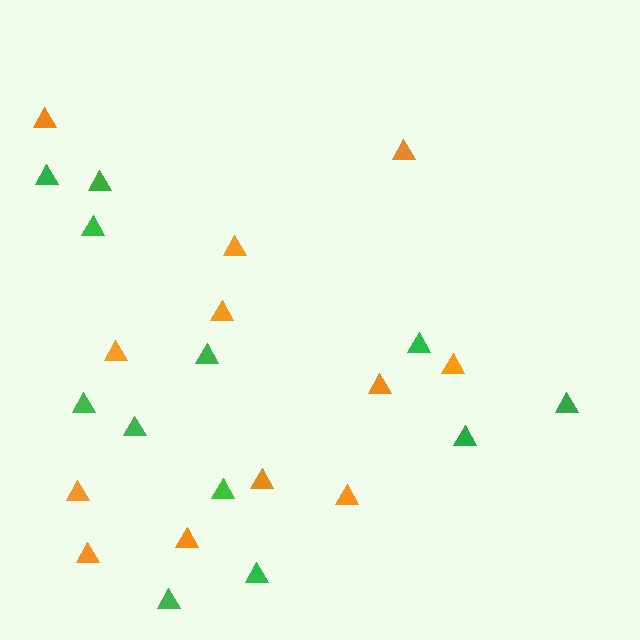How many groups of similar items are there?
There are 2 groups: one group of orange triangles (12) and one group of green triangles (12).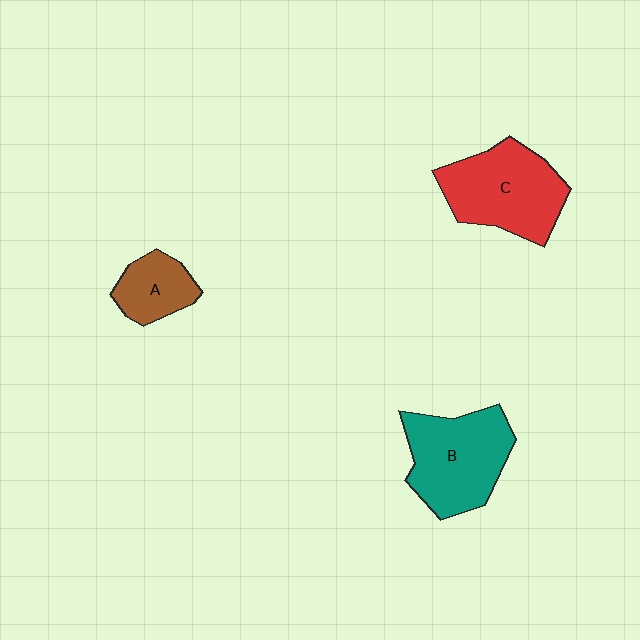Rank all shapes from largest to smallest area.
From largest to smallest: C (red), B (teal), A (brown).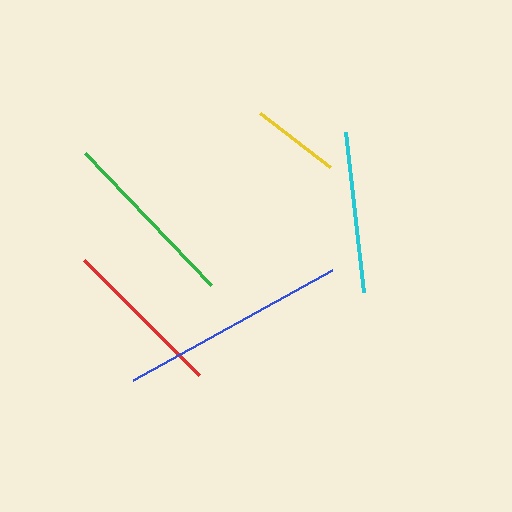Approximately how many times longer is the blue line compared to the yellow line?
The blue line is approximately 2.6 times the length of the yellow line.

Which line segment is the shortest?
The yellow line is the shortest at approximately 89 pixels.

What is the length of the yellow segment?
The yellow segment is approximately 89 pixels long.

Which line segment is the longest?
The blue line is the longest at approximately 228 pixels.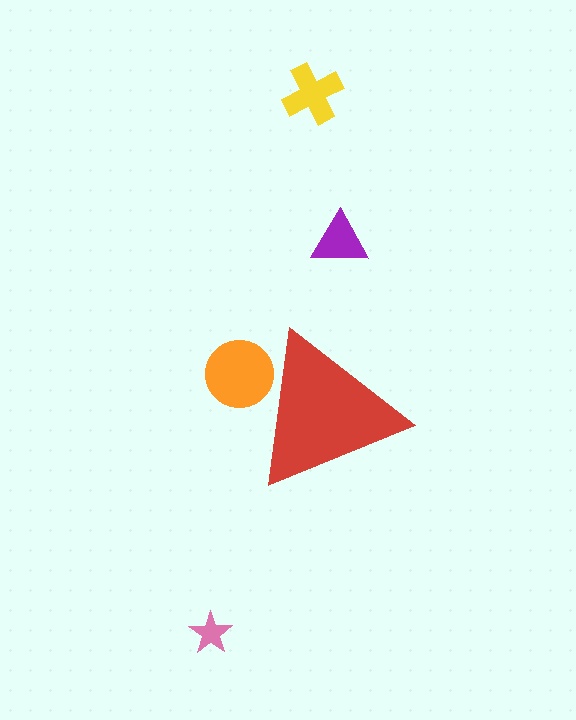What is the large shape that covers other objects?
A red triangle.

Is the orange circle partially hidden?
Yes, the orange circle is partially hidden behind the red triangle.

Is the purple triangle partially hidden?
No, the purple triangle is fully visible.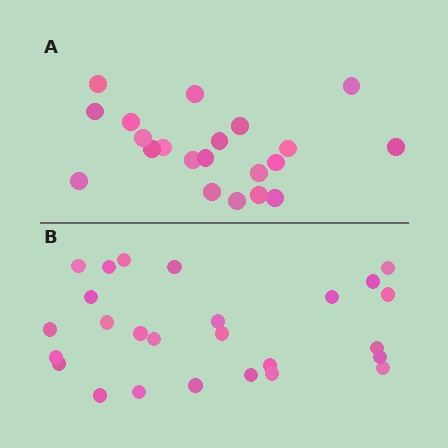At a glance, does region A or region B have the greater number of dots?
Region B (the bottom region) has more dots.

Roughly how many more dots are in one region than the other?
Region B has about 5 more dots than region A.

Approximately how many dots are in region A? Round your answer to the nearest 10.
About 20 dots. (The exact count is 21, which rounds to 20.)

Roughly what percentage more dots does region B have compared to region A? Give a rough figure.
About 25% more.